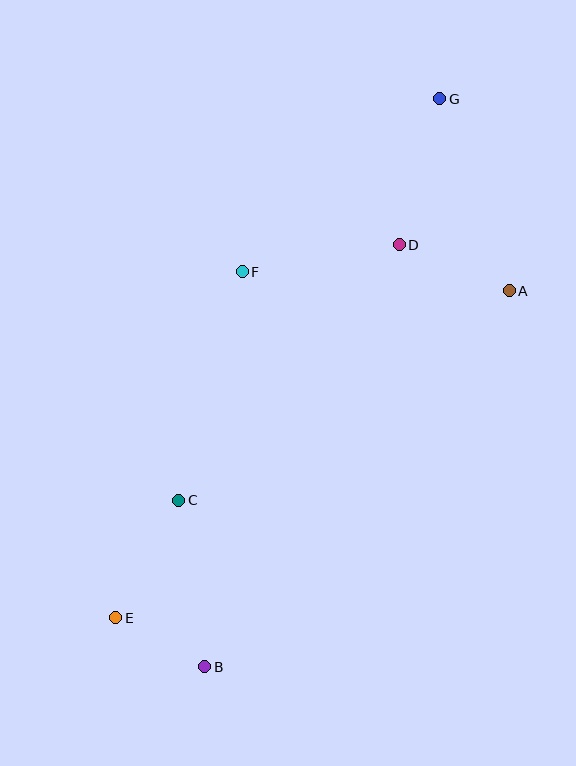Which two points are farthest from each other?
Points B and G are farthest from each other.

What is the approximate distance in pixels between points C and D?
The distance between C and D is approximately 337 pixels.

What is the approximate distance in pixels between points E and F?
The distance between E and F is approximately 368 pixels.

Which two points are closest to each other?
Points B and E are closest to each other.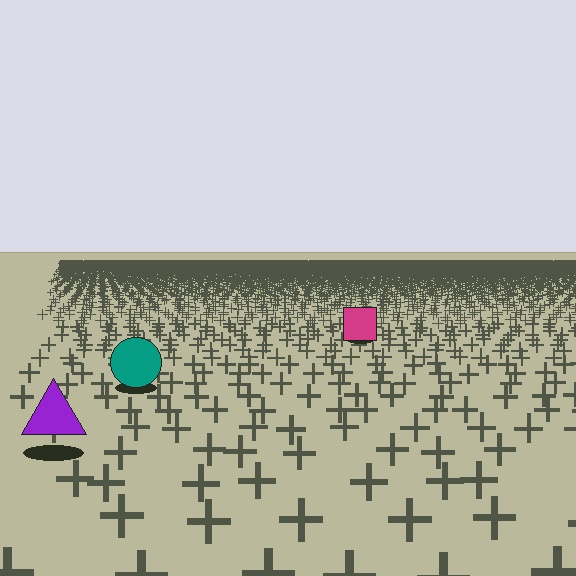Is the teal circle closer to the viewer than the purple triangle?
No. The purple triangle is closer — you can tell from the texture gradient: the ground texture is coarser near it.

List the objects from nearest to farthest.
From nearest to farthest: the purple triangle, the teal circle, the magenta square.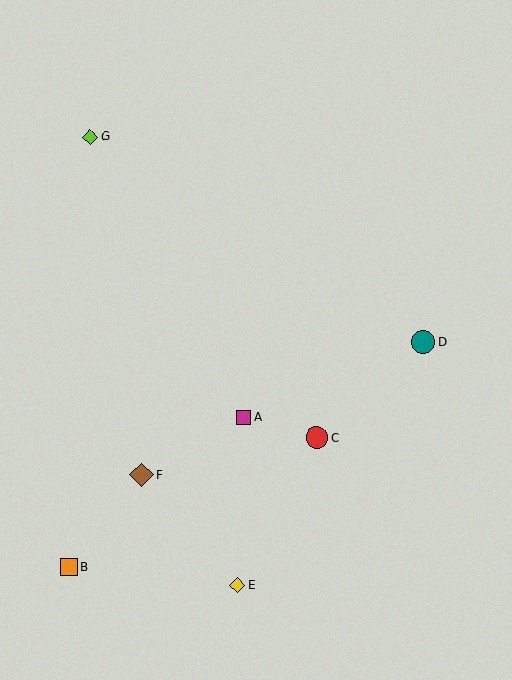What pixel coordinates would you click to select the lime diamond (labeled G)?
Click at (90, 137) to select the lime diamond G.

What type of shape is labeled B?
Shape B is an orange square.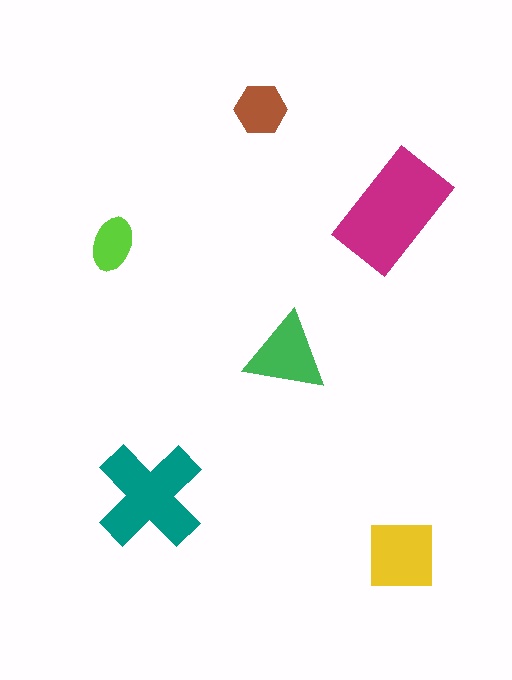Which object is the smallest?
The lime ellipse.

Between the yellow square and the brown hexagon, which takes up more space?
The yellow square.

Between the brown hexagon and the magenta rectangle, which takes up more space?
The magenta rectangle.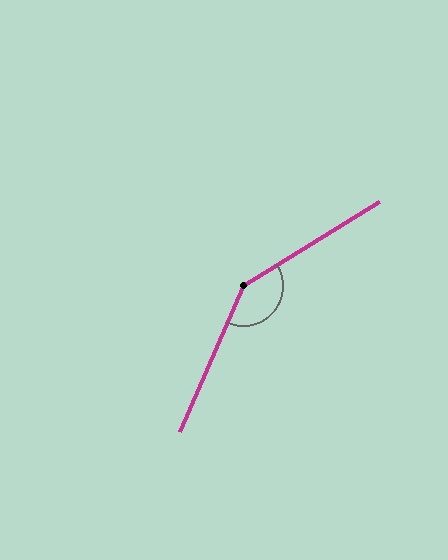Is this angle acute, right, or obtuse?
It is obtuse.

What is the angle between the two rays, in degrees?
Approximately 145 degrees.